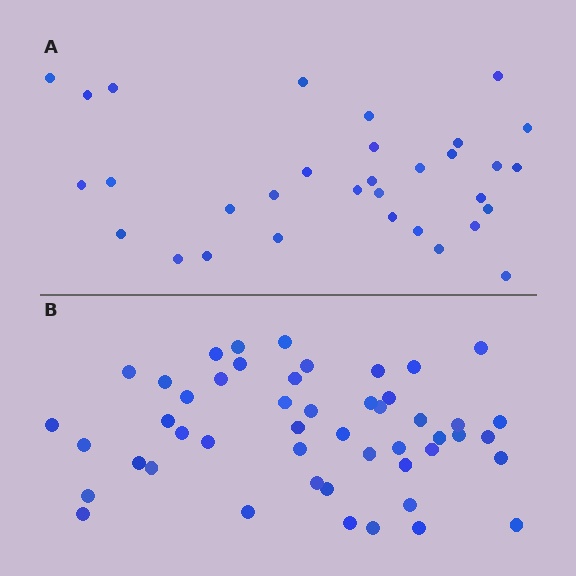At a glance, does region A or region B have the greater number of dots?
Region B (the bottom region) has more dots.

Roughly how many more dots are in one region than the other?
Region B has approximately 15 more dots than region A.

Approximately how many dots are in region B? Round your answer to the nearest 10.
About 50 dots. (The exact count is 49, which rounds to 50.)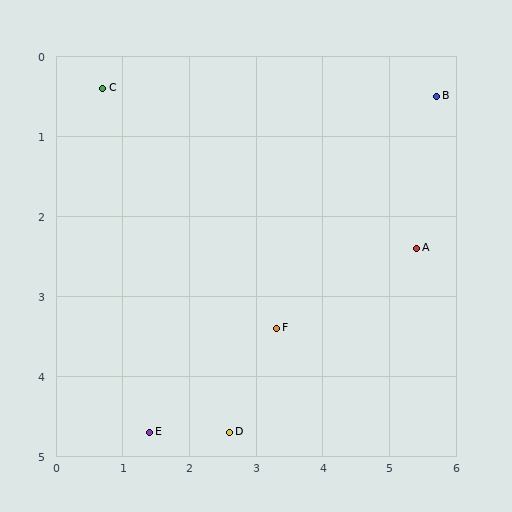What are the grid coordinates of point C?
Point C is at approximately (0.7, 0.4).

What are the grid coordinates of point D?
Point D is at approximately (2.6, 4.7).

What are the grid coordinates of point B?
Point B is at approximately (5.7, 0.5).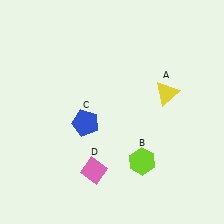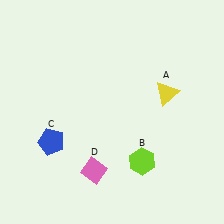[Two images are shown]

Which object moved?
The blue pentagon (C) moved left.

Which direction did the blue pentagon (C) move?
The blue pentagon (C) moved left.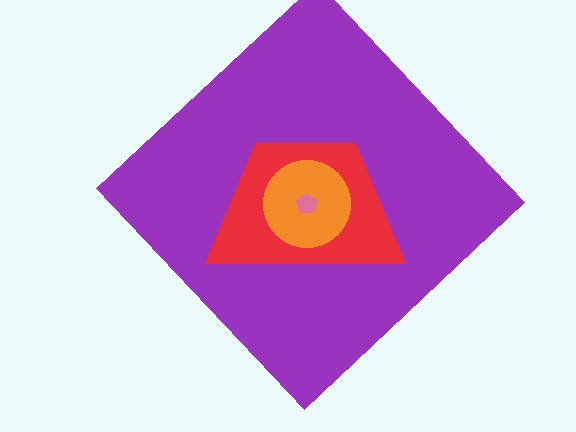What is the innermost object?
The pink pentagon.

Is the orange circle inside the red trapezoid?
Yes.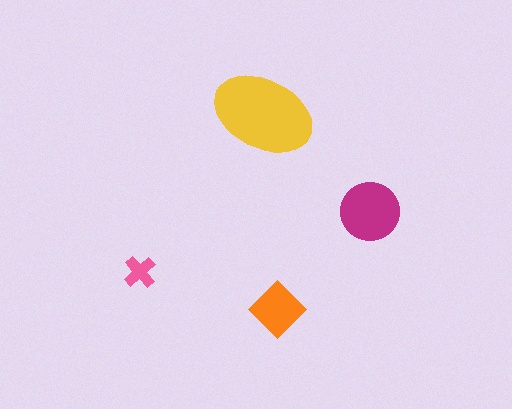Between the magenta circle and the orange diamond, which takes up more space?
The magenta circle.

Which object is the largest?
The yellow ellipse.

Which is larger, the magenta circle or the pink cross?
The magenta circle.